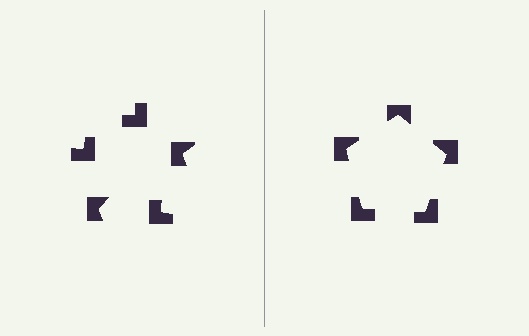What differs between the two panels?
The notched squares are positioned identically on both sides; only the wedge orientations differ. On the right they align to a pentagon; on the left they are misaligned.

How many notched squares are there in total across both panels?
10 — 5 on each side.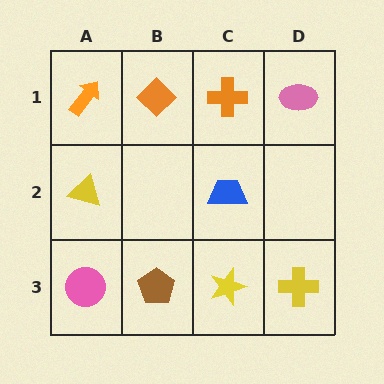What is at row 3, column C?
A yellow star.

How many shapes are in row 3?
4 shapes.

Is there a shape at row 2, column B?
No, that cell is empty.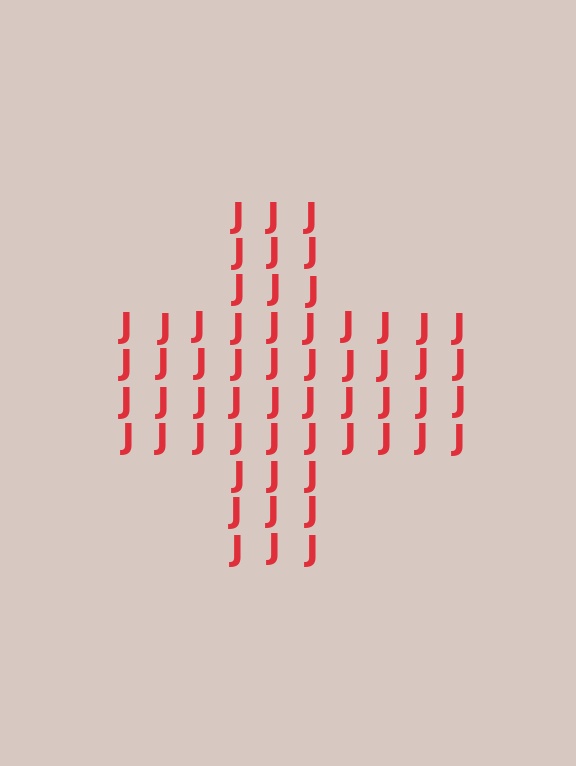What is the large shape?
The large shape is a cross.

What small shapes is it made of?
It is made of small letter J's.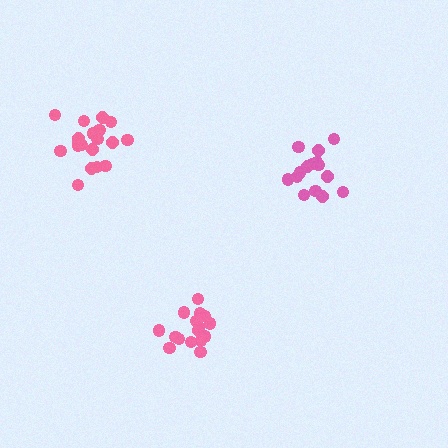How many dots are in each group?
Group 1: 19 dots, Group 2: 16 dots, Group 3: 15 dots (50 total).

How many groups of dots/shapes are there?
There are 3 groups.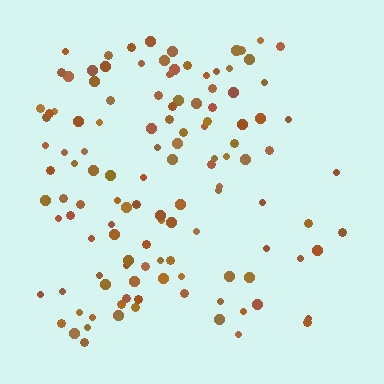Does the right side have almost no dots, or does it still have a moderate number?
Still a moderate number, just noticeably fewer than the left.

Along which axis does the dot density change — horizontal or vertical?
Horizontal.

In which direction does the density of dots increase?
From right to left, with the left side densest.